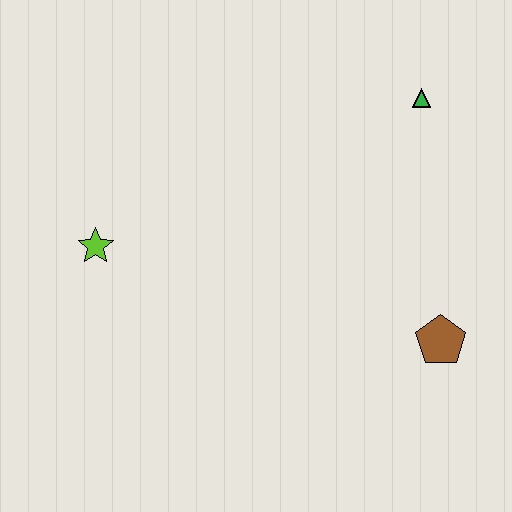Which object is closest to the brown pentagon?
The green triangle is closest to the brown pentagon.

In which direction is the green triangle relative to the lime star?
The green triangle is to the right of the lime star.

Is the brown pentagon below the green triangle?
Yes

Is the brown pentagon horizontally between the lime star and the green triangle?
No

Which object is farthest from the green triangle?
The lime star is farthest from the green triangle.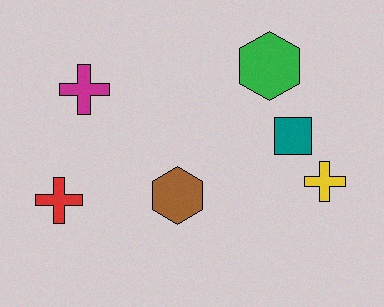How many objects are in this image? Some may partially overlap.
There are 6 objects.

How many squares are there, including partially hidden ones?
There is 1 square.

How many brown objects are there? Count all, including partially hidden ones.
There is 1 brown object.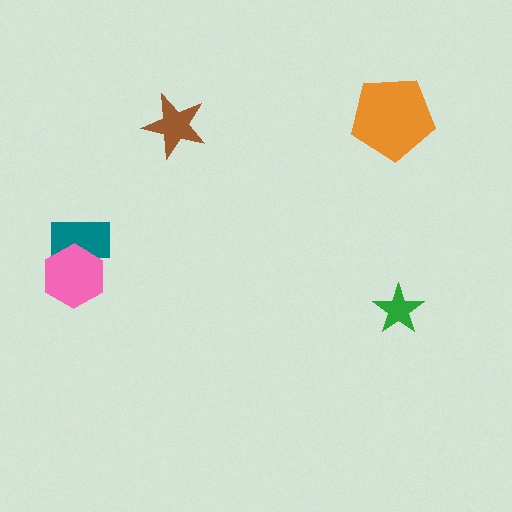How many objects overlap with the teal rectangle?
1 object overlaps with the teal rectangle.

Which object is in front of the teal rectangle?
The pink hexagon is in front of the teal rectangle.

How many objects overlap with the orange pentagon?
0 objects overlap with the orange pentagon.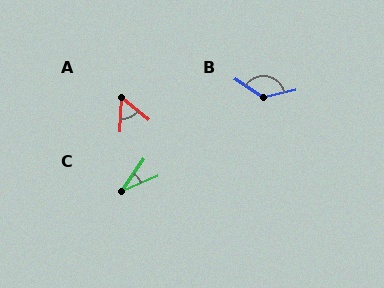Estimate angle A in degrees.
Approximately 53 degrees.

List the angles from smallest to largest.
C (32°), A (53°), B (134°).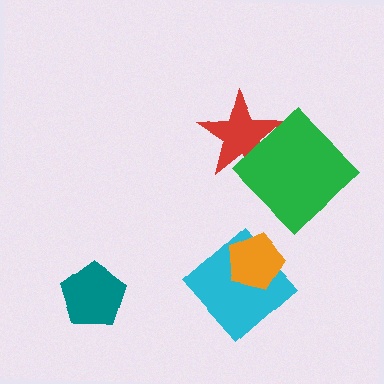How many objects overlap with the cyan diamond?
1 object overlaps with the cyan diamond.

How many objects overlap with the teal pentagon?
0 objects overlap with the teal pentagon.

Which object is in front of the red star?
The green diamond is in front of the red star.